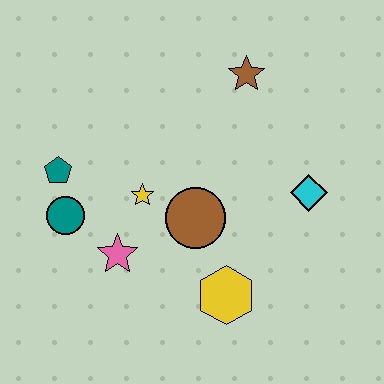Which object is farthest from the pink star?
The brown star is farthest from the pink star.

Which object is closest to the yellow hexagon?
The brown circle is closest to the yellow hexagon.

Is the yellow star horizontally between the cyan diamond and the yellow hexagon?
No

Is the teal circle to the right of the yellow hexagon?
No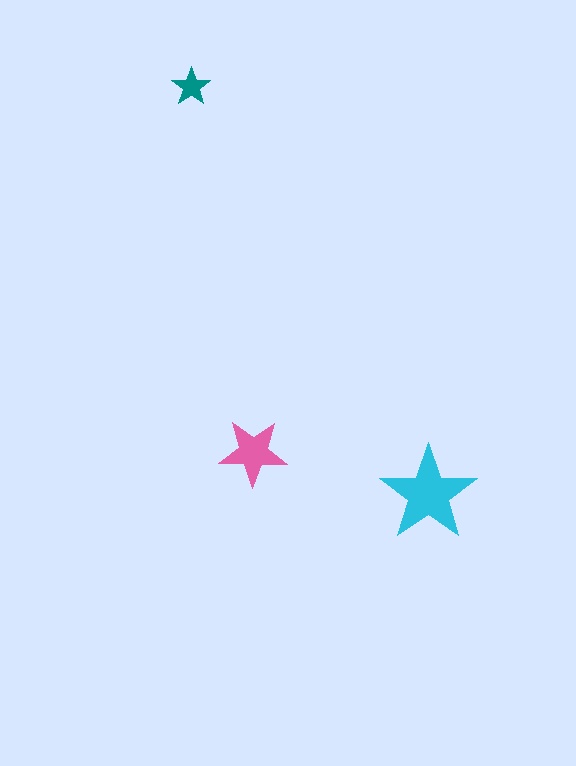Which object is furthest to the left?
The teal star is leftmost.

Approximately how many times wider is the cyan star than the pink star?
About 1.5 times wider.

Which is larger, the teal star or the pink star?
The pink one.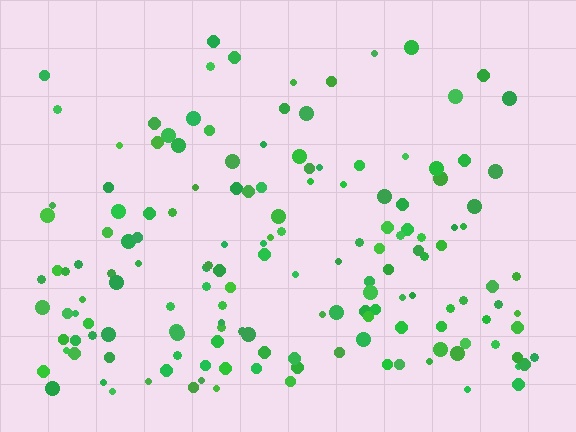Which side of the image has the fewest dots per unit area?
The top.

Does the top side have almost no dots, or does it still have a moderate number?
Still a moderate number, just noticeably fewer than the bottom.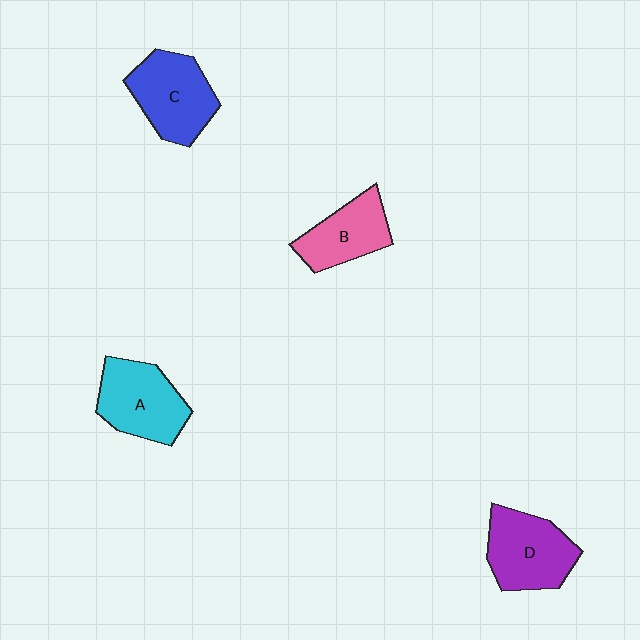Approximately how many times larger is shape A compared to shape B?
Approximately 1.2 times.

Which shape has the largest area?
Shape D (purple).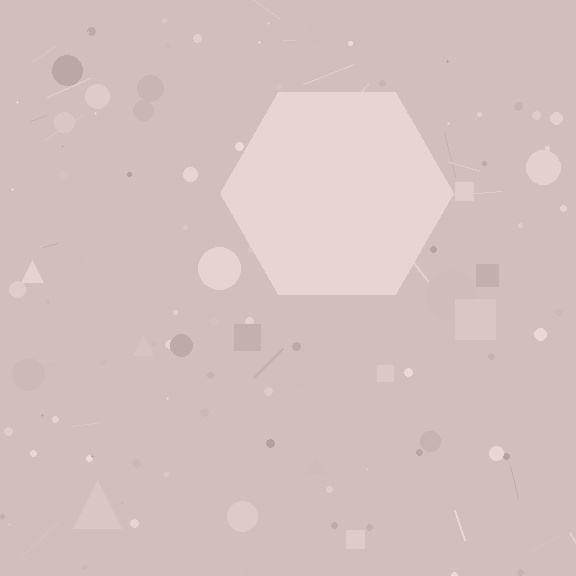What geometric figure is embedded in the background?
A hexagon is embedded in the background.